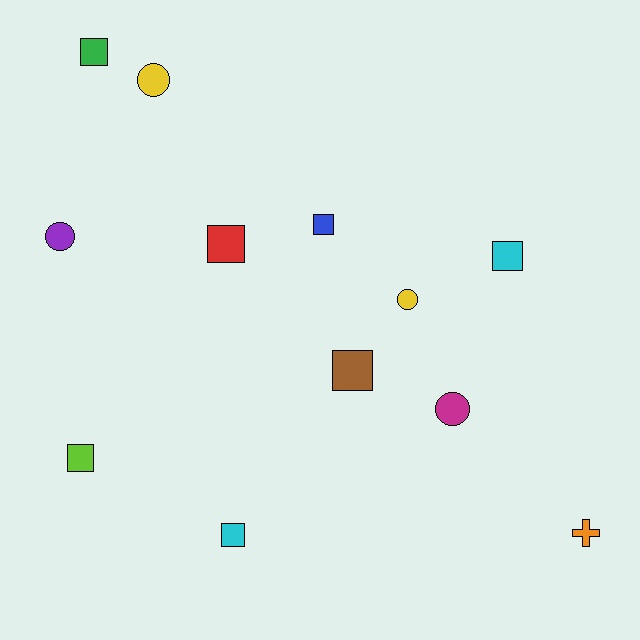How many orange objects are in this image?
There is 1 orange object.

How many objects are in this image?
There are 12 objects.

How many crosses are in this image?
There is 1 cross.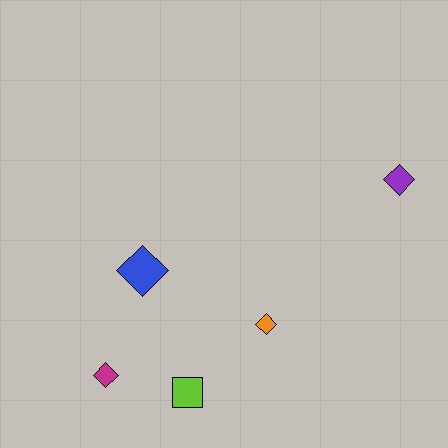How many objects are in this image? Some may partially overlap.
There are 5 objects.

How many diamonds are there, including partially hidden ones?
There are 4 diamonds.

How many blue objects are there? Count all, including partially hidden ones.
There is 1 blue object.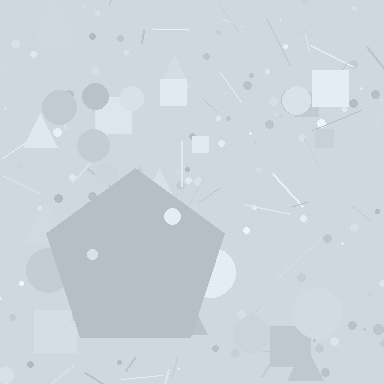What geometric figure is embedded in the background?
A pentagon is embedded in the background.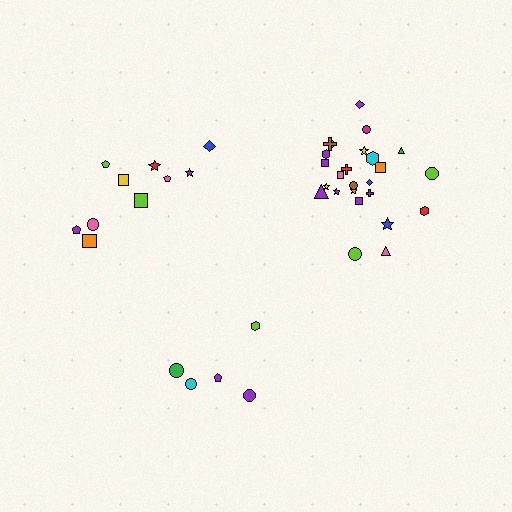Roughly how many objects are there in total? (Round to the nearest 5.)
Roughly 40 objects in total.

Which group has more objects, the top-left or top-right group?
The top-right group.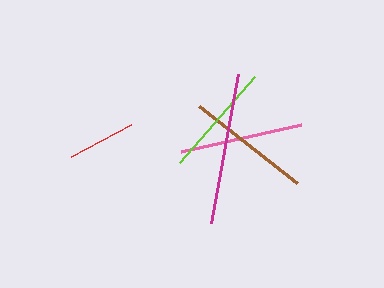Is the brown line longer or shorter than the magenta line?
The magenta line is longer than the brown line.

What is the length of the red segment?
The red segment is approximately 68 pixels long.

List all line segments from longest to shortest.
From longest to shortest: magenta, brown, pink, lime, red.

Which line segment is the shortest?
The red line is the shortest at approximately 68 pixels.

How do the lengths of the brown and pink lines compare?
The brown and pink lines are approximately the same length.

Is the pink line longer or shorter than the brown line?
The brown line is longer than the pink line.